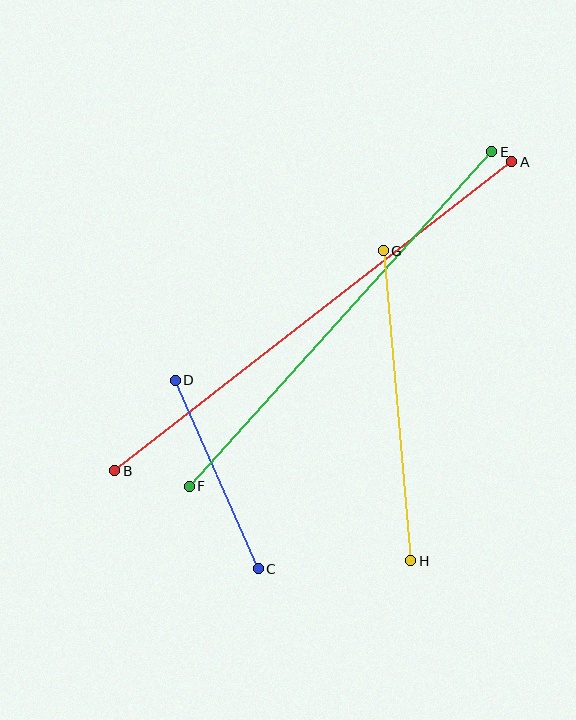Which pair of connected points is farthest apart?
Points A and B are farthest apart.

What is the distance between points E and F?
The distance is approximately 451 pixels.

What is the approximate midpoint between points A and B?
The midpoint is at approximately (313, 316) pixels.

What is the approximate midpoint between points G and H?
The midpoint is at approximately (397, 406) pixels.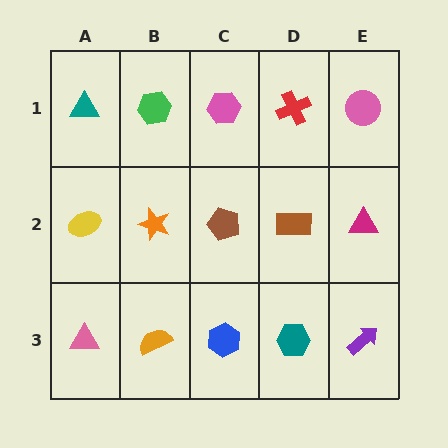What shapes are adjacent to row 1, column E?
A magenta triangle (row 2, column E), a red cross (row 1, column D).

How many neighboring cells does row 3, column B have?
3.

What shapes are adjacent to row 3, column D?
A brown rectangle (row 2, column D), a blue hexagon (row 3, column C), a purple arrow (row 3, column E).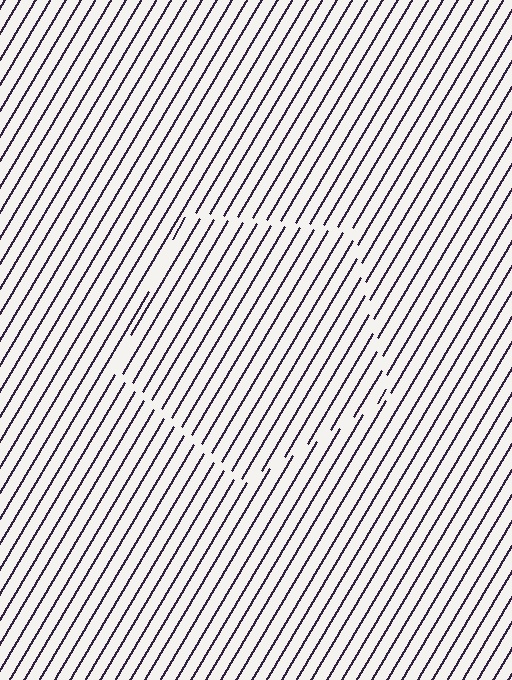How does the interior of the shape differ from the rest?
The interior of the shape contains the same grating, shifted by half a period — the contour is defined by the phase discontinuity where line-ends from the inner and outer gratings abut.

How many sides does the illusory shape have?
5 sides — the line-ends trace a pentagon.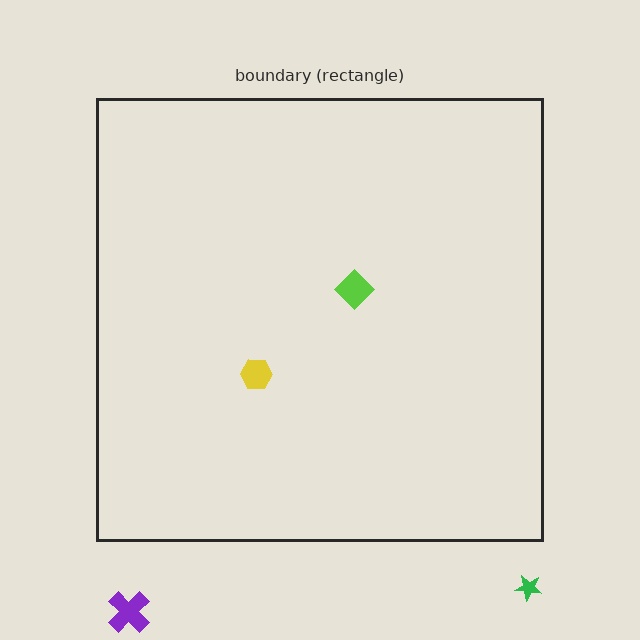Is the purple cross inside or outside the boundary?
Outside.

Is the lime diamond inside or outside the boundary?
Inside.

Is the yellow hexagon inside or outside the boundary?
Inside.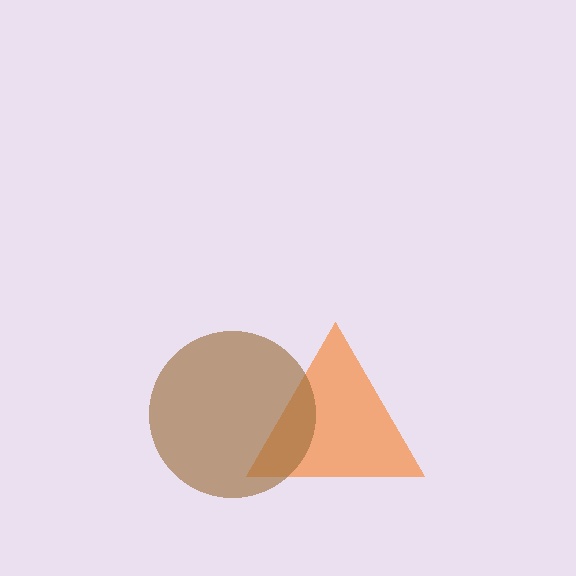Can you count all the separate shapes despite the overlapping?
Yes, there are 2 separate shapes.